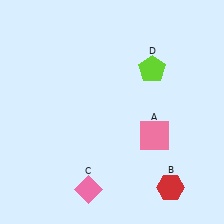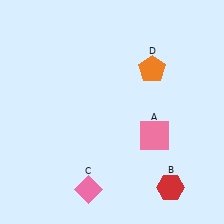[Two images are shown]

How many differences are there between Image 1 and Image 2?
There is 1 difference between the two images.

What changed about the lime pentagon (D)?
In Image 1, D is lime. In Image 2, it changed to orange.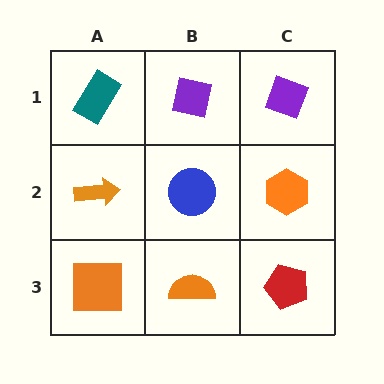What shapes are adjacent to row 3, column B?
A blue circle (row 2, column B), an orange square (row 3, column A), a red pentagon (row 3, column C).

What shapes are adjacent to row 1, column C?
An orange hexagon (row 2, column C), a purple square (row 1, column B).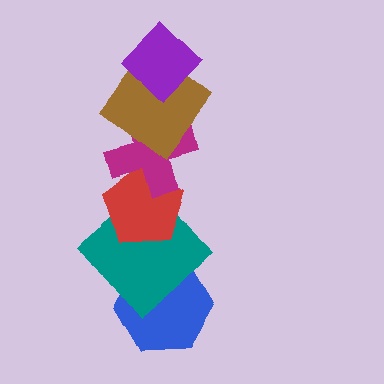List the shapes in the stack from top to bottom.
From top to bottom: the purple diamond, the brown diamond, the magenta cross, the red pentagon, the teal diamond, the blue hexagon.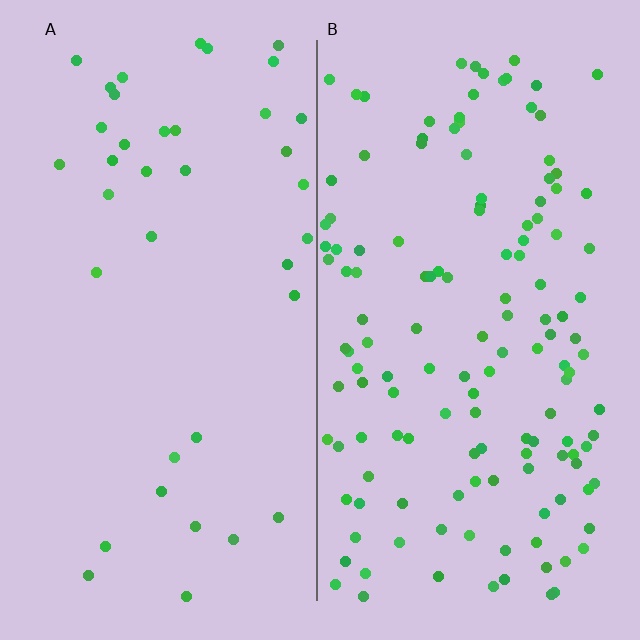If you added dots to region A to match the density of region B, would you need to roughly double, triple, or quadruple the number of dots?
Approximately quadruple.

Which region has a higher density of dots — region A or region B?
B (the right).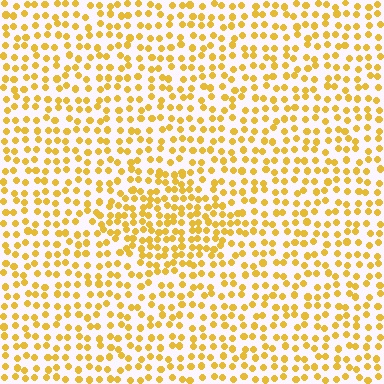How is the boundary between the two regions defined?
The boundary is defined by a change in element density (approximately 1.6x ratio). All elements are the same color, size, and shape.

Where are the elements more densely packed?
The elements are more densely packed inside the diamond boundary.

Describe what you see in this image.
The image contains small yellow elements arranged at two different densities. A diamond-shaped region is visible where the elements are more densely packed than the surrounding area.